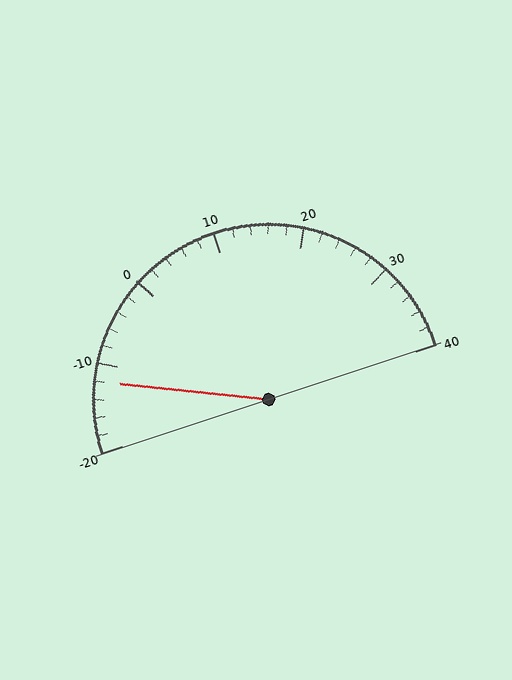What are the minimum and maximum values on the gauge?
The gauge ranges from -20 to 40.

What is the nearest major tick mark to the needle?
The nearest major tick mark is -10.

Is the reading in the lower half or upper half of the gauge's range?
The reading is in the lower half of the range (-20 to 40).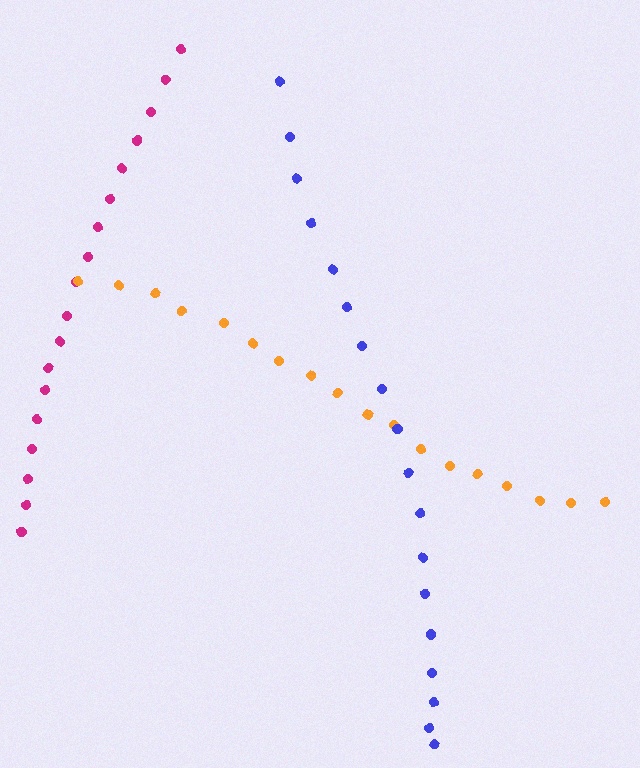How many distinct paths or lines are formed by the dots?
There are 3 distinct paths.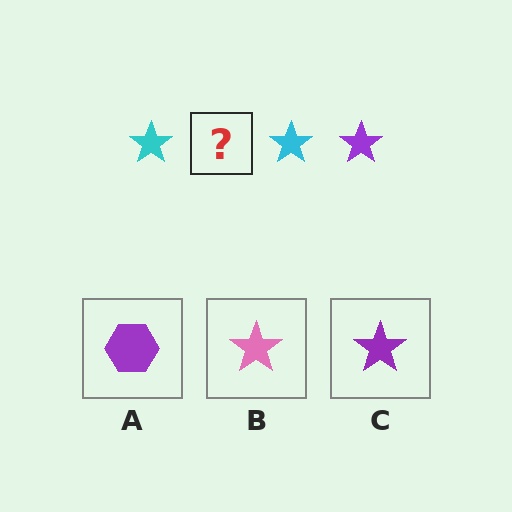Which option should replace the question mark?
Option C.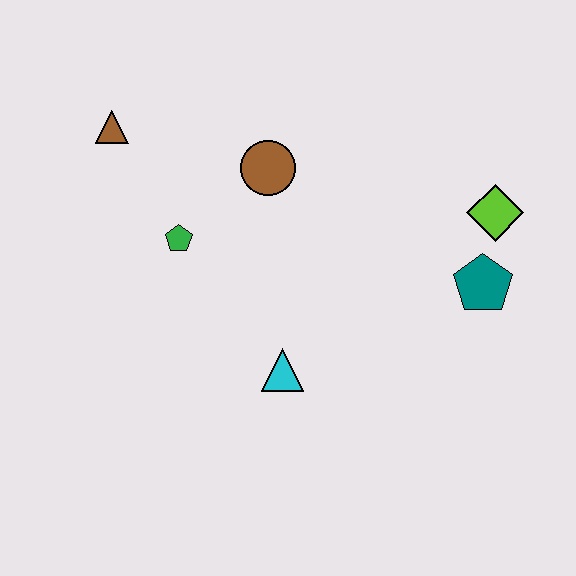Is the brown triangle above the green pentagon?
Yes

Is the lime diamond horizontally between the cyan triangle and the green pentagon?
No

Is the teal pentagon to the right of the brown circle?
Yes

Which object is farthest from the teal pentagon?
The brown triangle is farthest from the teal pentagon.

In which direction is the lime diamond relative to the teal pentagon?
The lime diamond is above the teal pentagon.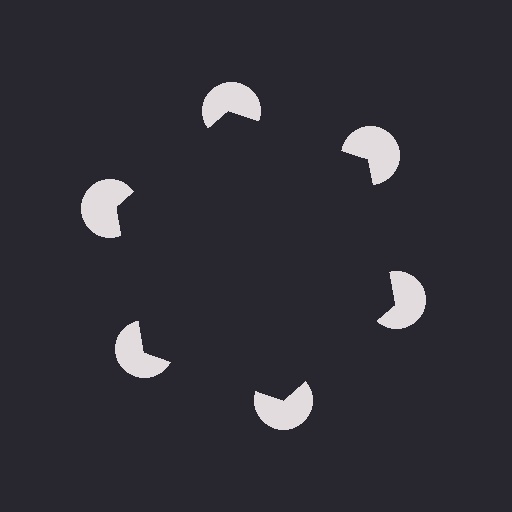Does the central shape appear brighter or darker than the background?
It typically appears slightly darker than the background, even though no actual brightness change is drawn.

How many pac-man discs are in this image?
There are 6 — one at each vertex of the illusory hexagon.